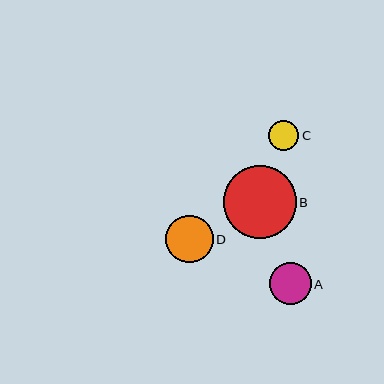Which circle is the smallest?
Circle C is the smallest with a size of approximately 31 pixels.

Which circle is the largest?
Circle B is the largest with a size of approximately 72 pixels.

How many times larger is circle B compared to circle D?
Circle B is approximately 1.5 times the size of circle D.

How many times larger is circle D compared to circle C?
Circle D is approximately 1.6 times the size of circle C.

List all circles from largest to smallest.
From largest to smallest: B, D, A, C.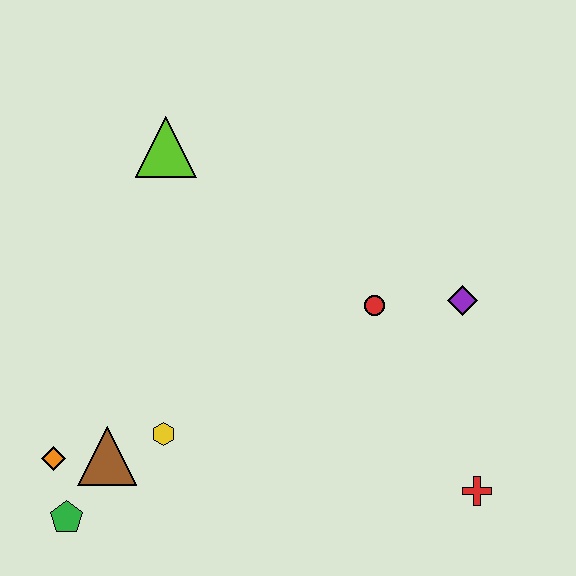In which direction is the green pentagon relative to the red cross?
The green pentagon is to the left of the red cross.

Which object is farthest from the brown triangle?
The purple diamond is farthest from the brown triangle.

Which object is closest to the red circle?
The purple diamond is closest to the red circle.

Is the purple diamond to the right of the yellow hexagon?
Yes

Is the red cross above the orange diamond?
No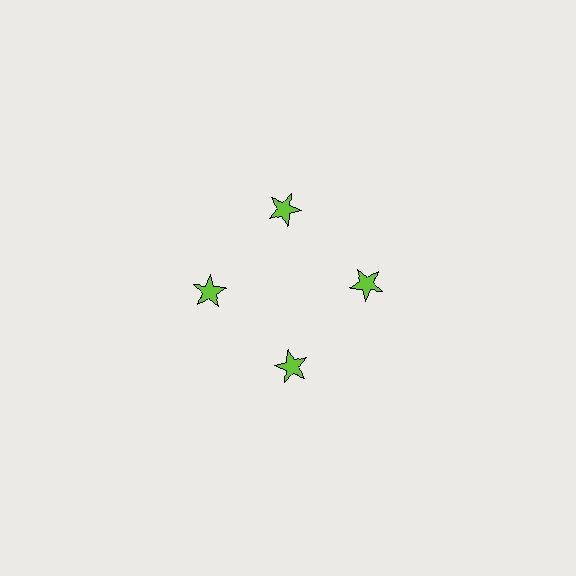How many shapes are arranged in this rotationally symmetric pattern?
There are 4 shapes, arranged in 4 groups of 1.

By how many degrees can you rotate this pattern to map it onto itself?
The pattern maps onto itself every 90 degrees of rotation.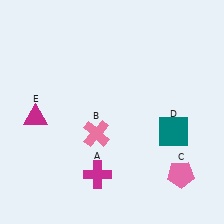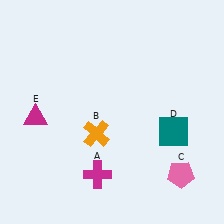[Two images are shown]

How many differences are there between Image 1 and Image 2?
There is 1 difference between the two images.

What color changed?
The cross (B) changed from pink in Image 1 to orange in Image 2.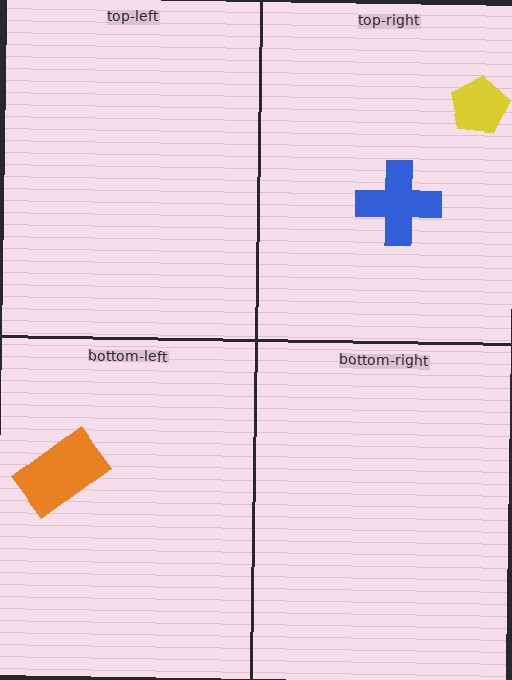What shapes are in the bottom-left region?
The orange rectangle.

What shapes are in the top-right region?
The yellow pentagon, the blue cross.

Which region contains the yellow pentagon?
The top-right region.